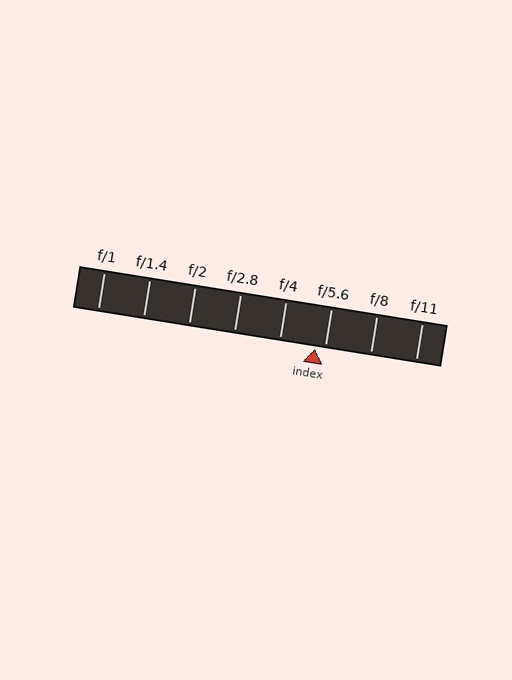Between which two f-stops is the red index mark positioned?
The index mark is between f/4 and f/5.6.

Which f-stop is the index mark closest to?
The index mark is closest to f/5.6.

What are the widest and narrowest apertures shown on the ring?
The widest aperture shown is f/1 and the narrowest is f/11.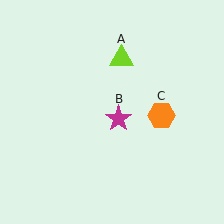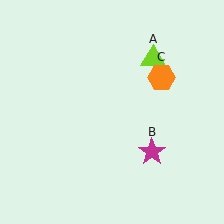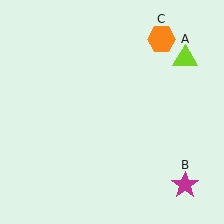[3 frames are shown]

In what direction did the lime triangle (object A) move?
The lime triangle (object A) moved right.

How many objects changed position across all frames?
3 objects changed position: lime triangle (object A), magenta star (object B), orange hexagon (object C).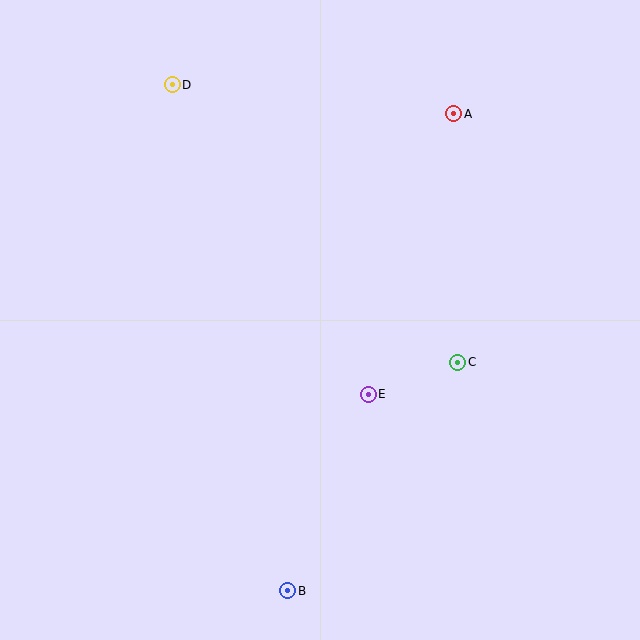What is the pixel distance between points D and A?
The distance between D and A is 283 pixels.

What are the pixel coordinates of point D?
Point D is at (172, 85).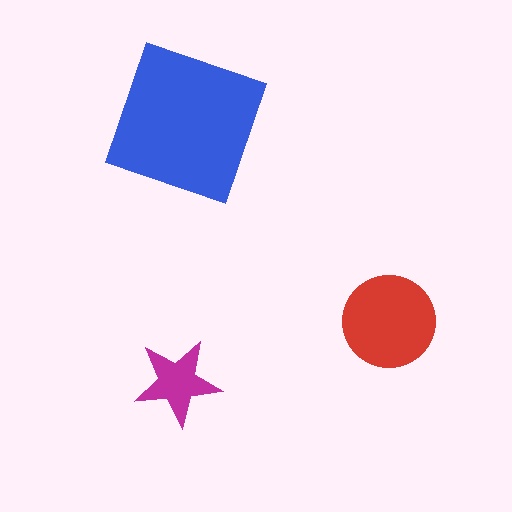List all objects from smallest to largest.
The magenta star, the red circle, the blue square.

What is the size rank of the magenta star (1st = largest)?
3rd.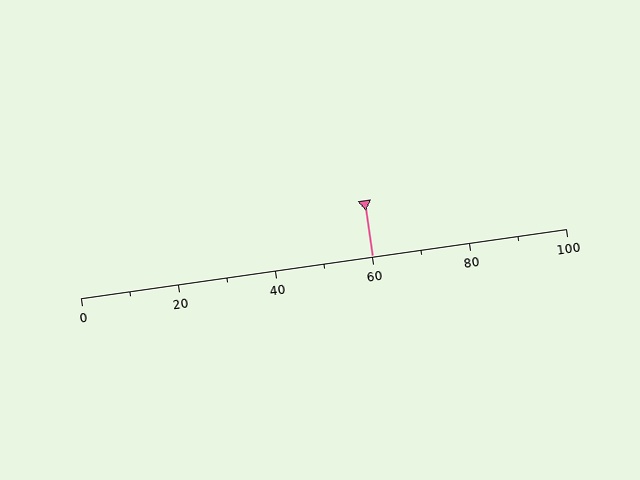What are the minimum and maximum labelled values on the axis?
The axis runs from 0 to 100.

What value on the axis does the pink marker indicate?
The marker indicates approximately 60.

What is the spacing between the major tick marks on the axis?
The major ticks are spaced 20 apart.